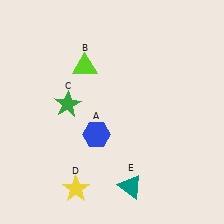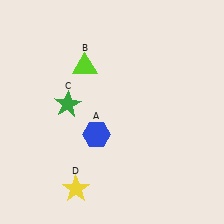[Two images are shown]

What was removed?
The teal triangle (E) was removed in Image 2.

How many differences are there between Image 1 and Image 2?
There is 1 difference between the two images.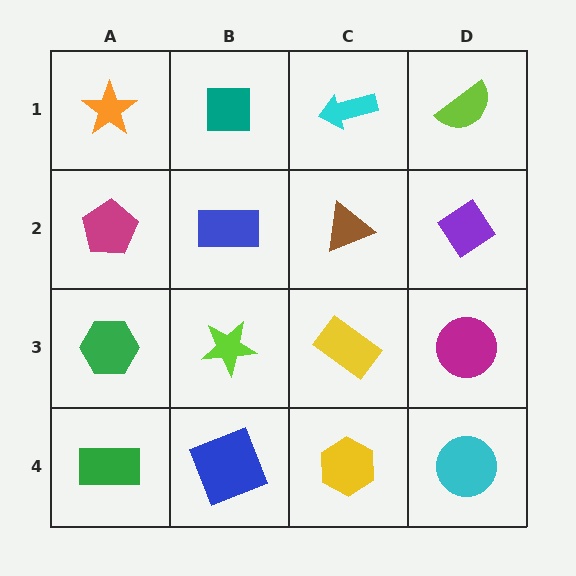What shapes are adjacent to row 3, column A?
A magenta pentagon (row 2, column A), a green rectangle (row 4, column A), a lime star (row 3, column B).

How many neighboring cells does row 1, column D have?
2.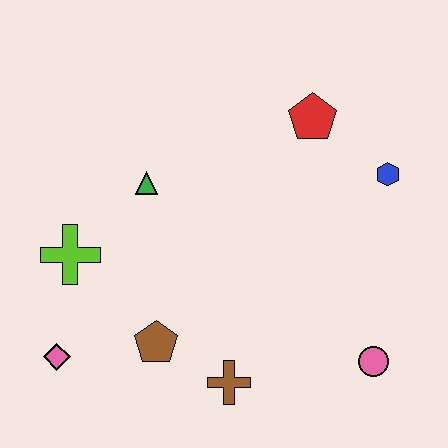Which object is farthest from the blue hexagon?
The pink diamond is farthest from the blue hexagon.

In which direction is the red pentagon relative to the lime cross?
The red pentagon is to the right of the lime cross.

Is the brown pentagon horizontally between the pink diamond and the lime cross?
No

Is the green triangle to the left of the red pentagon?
Yes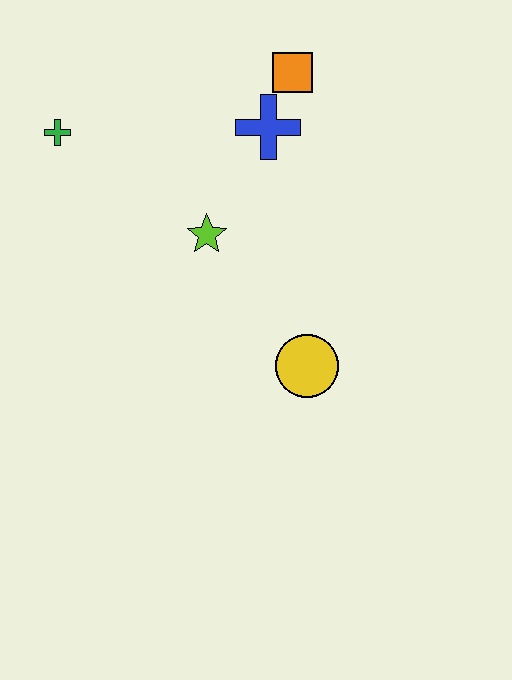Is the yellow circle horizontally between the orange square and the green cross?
No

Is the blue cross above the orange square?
No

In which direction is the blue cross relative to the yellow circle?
The blue cross is above the yellow circle.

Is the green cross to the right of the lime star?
No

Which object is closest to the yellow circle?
The lime star is closest to the yellow circle.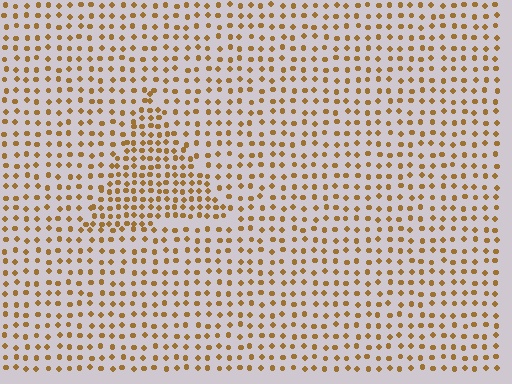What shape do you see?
I see a triangle.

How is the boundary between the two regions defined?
The boundary is defined by a change in element density (approximately 1.7x ratio). All elements are the same color, size, and shape.